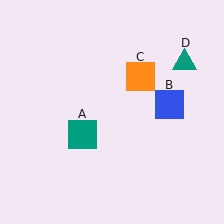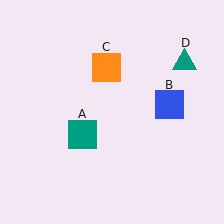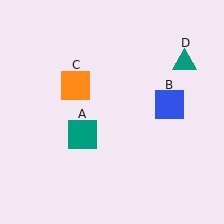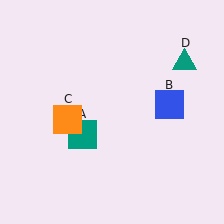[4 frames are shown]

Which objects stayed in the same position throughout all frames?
Teal square (object A) and blue square (object B) and teal triangle (object D) remained stationary.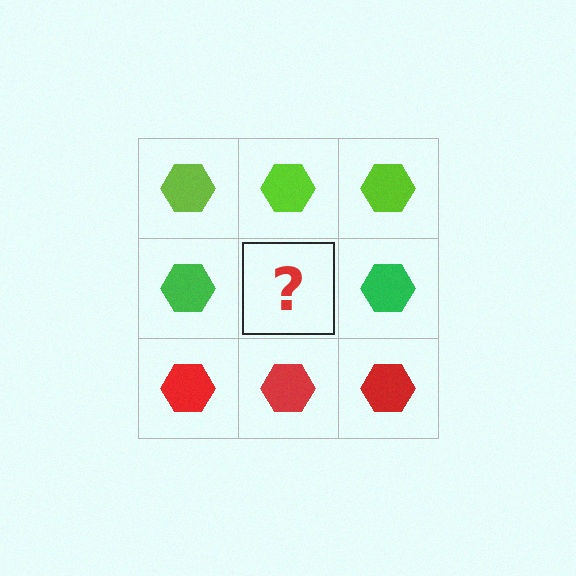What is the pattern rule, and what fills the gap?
The rule is that each row has a consistent color. The gap should be filled with a green hexagon.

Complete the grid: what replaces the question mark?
The question mark should be replaced with a green hexagon.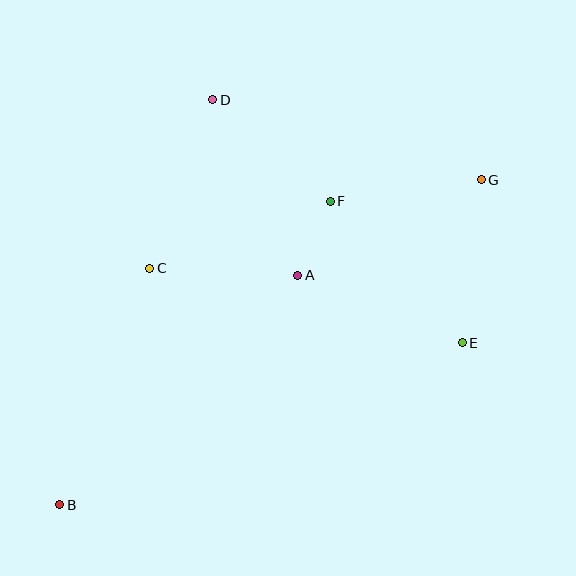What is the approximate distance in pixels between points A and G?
The distance between A and G is approximately 207 pixels.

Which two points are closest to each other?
Points A and F are closest to each other.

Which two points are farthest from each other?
Points B and G are farthest from each other.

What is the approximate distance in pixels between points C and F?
The distance between C and F is approximately 192 pixels.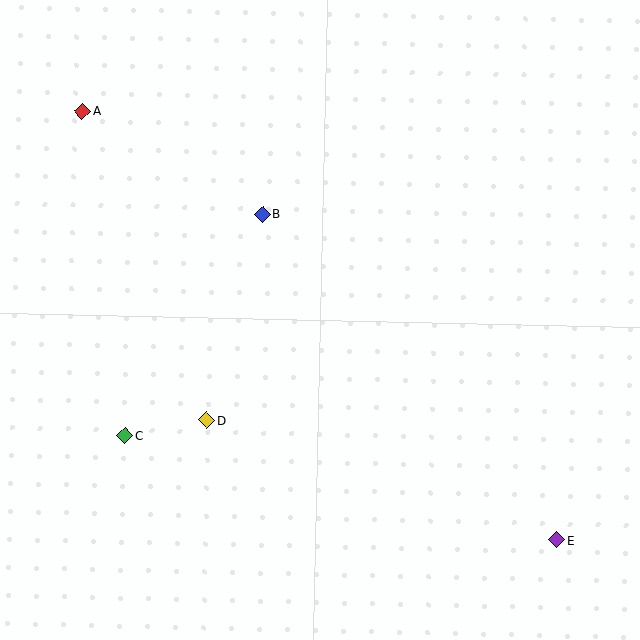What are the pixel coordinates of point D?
Point D is at (206, 420).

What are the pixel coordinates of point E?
Point E is at (557, 540).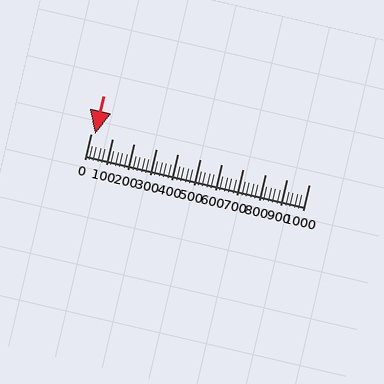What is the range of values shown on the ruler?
The ruler shows values from 0 to 1000.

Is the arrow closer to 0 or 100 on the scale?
The arrow is closer to 0.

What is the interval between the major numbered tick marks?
The major tick marks are spaced 100 units apart.